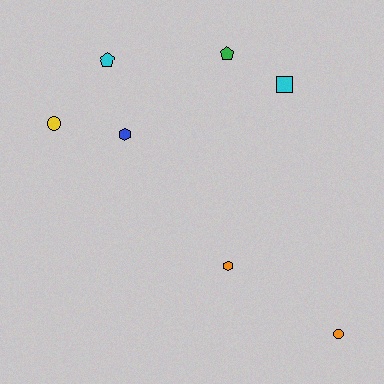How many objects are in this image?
There are 7 objects.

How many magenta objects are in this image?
There are no magenta objects.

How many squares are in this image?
There is 1 square.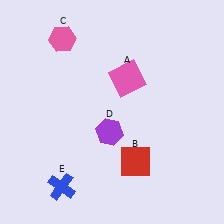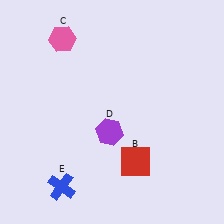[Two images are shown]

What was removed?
The pink square (A) was removed in Image 2.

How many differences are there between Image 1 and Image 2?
There is 1 difference between the two images.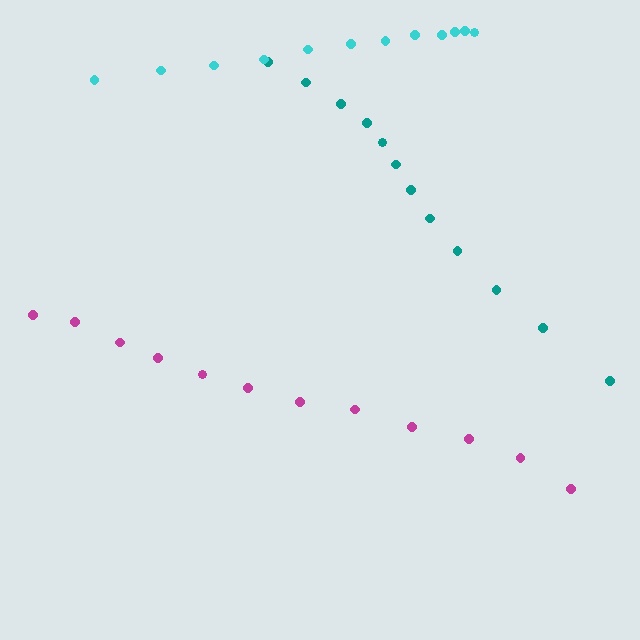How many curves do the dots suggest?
There are 3 distinct paths.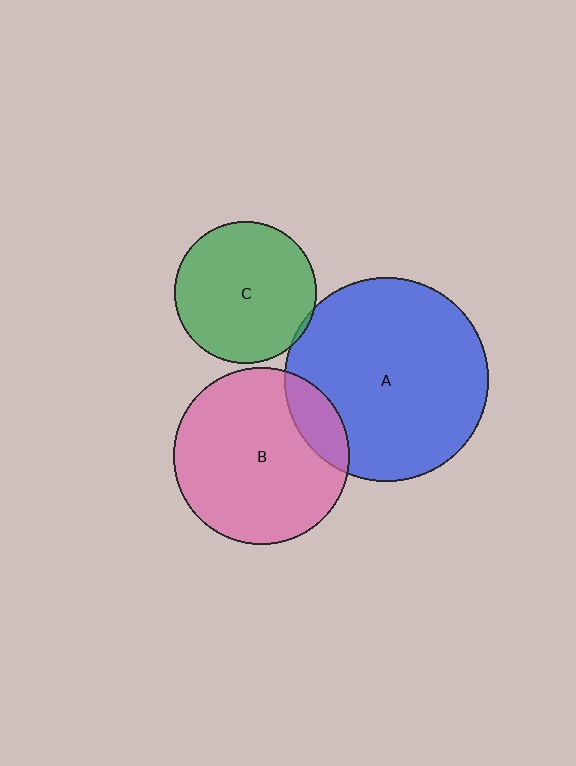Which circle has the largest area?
Circle A (blue).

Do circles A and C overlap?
Yes.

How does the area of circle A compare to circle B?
Approximately 1.3 times.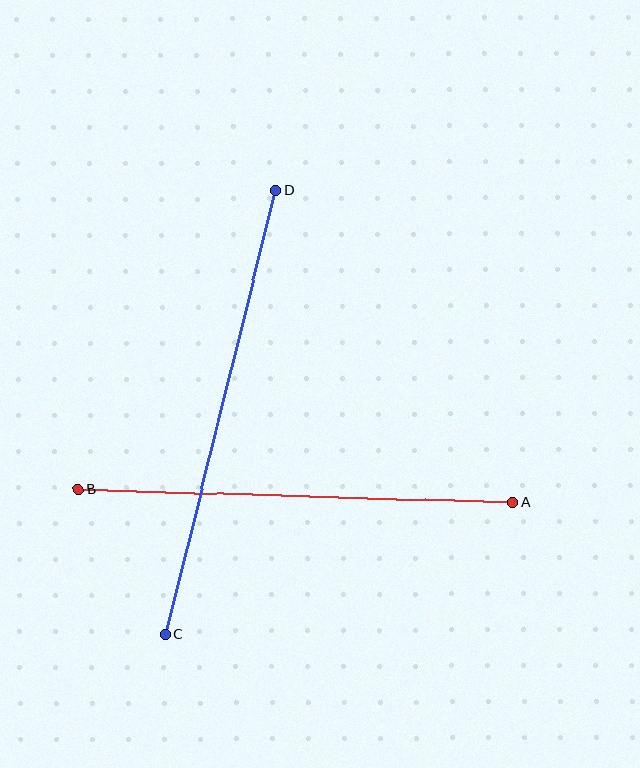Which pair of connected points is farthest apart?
Points C and D are farthest apart.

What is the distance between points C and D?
The distance is approximately 457 pixels.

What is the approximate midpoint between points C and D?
The midpoint is at approximately (221, 412) pixels.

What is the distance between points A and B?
The distance is approximately 434 pixels.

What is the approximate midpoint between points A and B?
The midpoint is at approximately (295, 496) pixels.